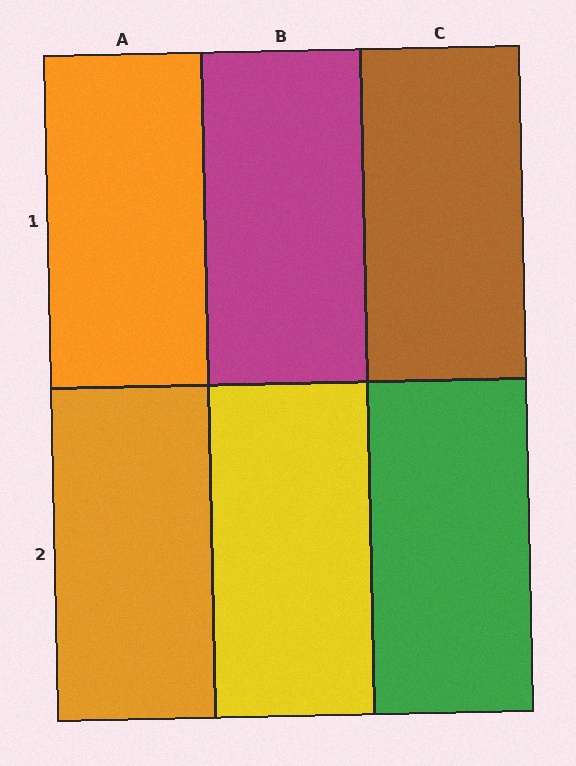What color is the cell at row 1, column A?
Orange.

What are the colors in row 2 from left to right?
Orange, yellow, green.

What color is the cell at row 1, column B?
Magenta.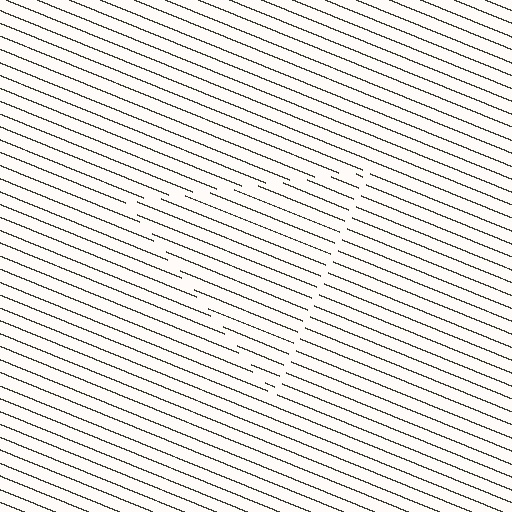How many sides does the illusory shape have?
3 sides — the line-ends trace a triangle.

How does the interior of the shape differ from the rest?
The interior of the shape contains the same grating, shifted by half a period — the contour is defined by the phase discontinuity where line-ends from the inner and outer gratings abut.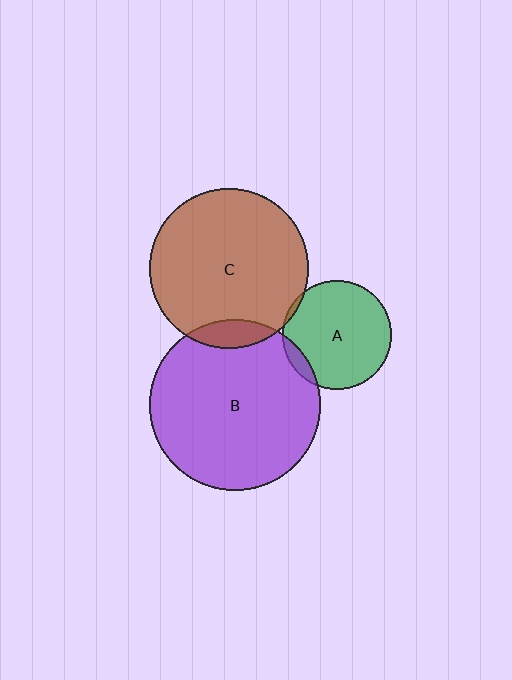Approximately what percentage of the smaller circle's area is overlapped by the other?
Approximately 10%.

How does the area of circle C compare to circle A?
Approximately 2.2 times.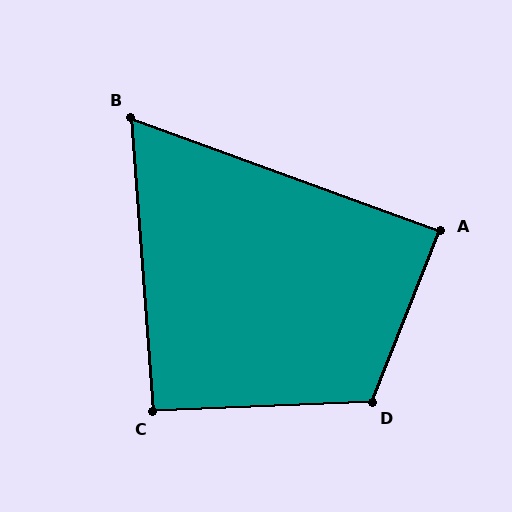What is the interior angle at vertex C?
Approximately 92 degrees (approximately right).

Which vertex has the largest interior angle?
D, at approximately 114 degrees.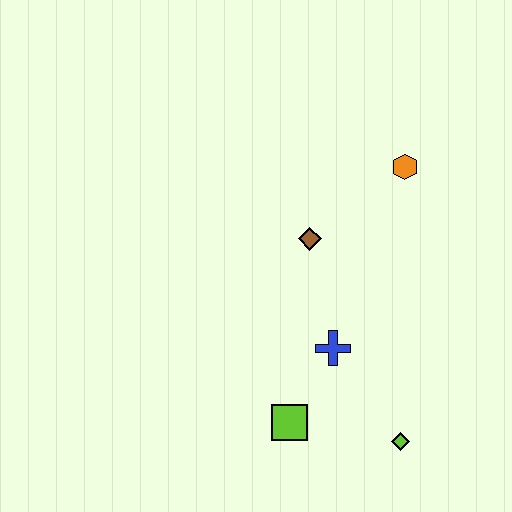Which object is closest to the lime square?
The blue cross is closest to the lime square.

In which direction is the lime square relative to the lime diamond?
The lime square is to the left of the lime diamond.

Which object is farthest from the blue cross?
The orange hexagon is farthest from the blue cross.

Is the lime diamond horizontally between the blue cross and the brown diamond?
No